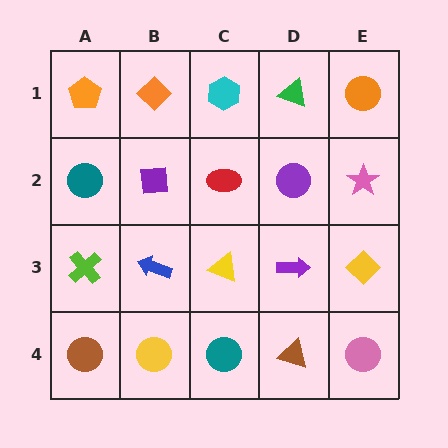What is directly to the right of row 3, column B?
A yellow triangle.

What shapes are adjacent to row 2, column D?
A green triangle (row 1, column D), a purple arrow (row 3, column D), a red ellipse (row 2, column C), a pink star (row 2, column E).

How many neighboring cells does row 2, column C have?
4.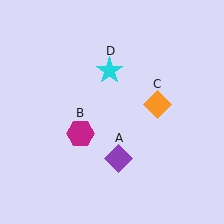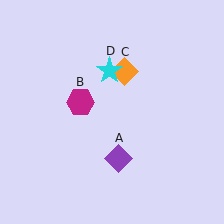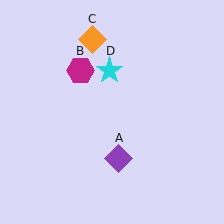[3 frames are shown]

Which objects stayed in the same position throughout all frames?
Purple diamond (object A) and cyan star (object D) remained stationary.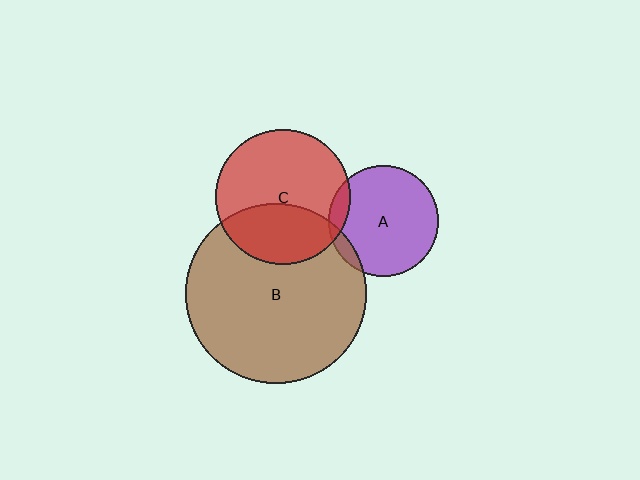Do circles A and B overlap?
Yes.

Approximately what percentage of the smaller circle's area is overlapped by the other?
Approximately 5%.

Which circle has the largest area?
Circle B (brown).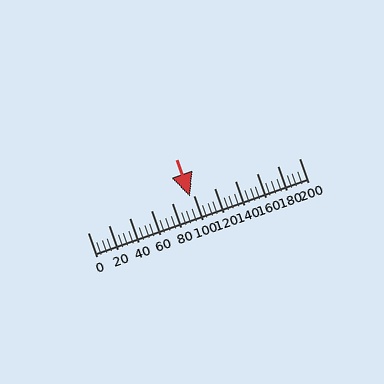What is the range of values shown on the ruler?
The ruler shows values from 0 to 200.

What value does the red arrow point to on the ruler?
The red arrow points to approximately 97.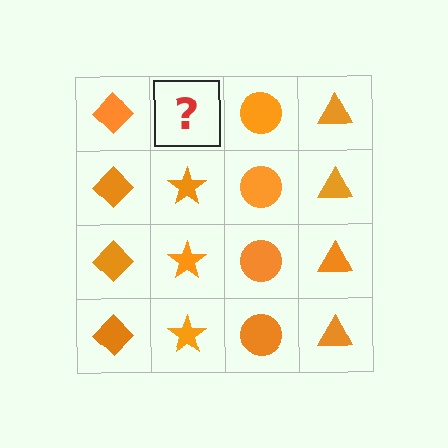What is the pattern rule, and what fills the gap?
The rule is that each column has a consistent shape. The gap should be filled with an orange star.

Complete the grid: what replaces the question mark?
The question mark should be replaced with an orange star.